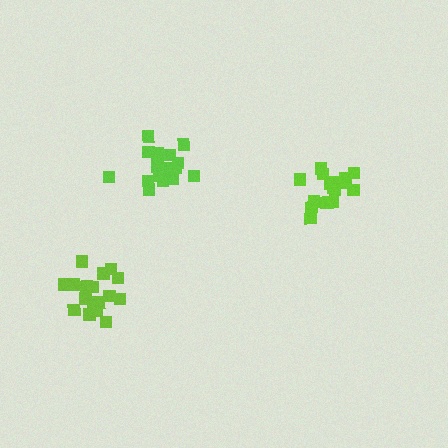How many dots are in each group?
Group 1: 20 dots, Group 2: 18 dots, Group 3: 17 dots (55 total).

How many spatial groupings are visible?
There are 3 spatial groupings.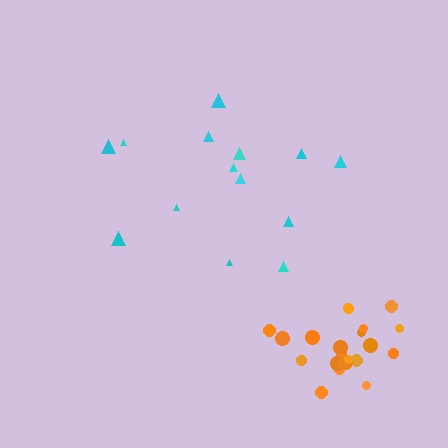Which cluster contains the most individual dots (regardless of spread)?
Orange (20).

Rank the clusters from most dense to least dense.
orange, cyan.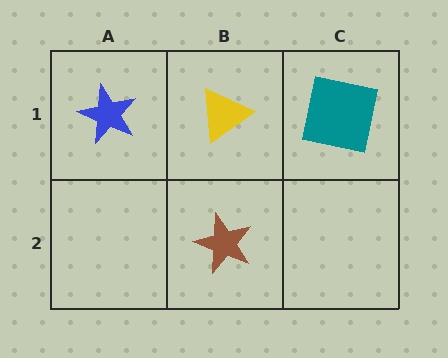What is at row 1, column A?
A blue star.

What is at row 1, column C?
A teal square.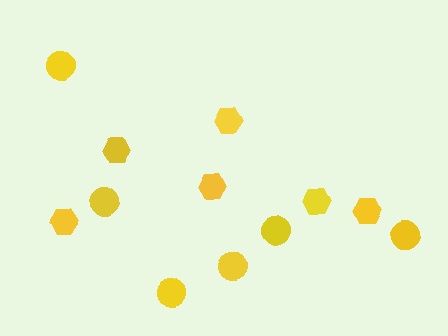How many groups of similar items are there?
There are 2 groups: one group of hexagons (6) and one group of circles (6).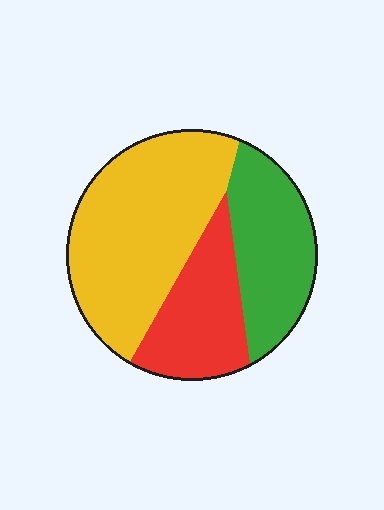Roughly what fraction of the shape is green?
Green takes up about one quarter (1/4) of the shape.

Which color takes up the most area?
Yellow, at roughly 50%.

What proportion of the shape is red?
Red covers roughly 25% of the shape.